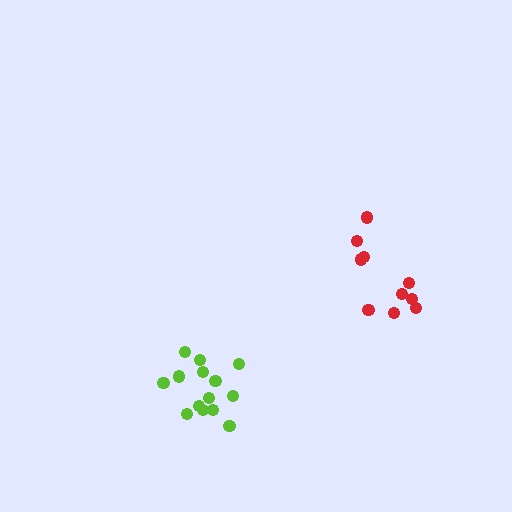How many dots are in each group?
Group 1: 14 dots, Group 2: 10 dots (24 total).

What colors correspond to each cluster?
The clusters are colored: lime, red.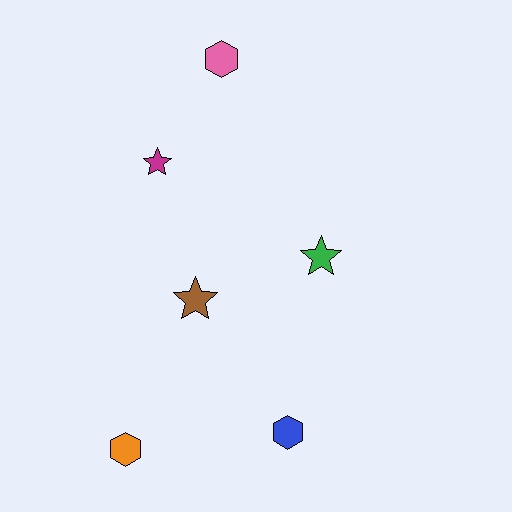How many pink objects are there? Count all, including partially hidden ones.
There is 1 pink object.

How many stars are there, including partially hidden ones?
There are 3 stars.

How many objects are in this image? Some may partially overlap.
There are 6 objects.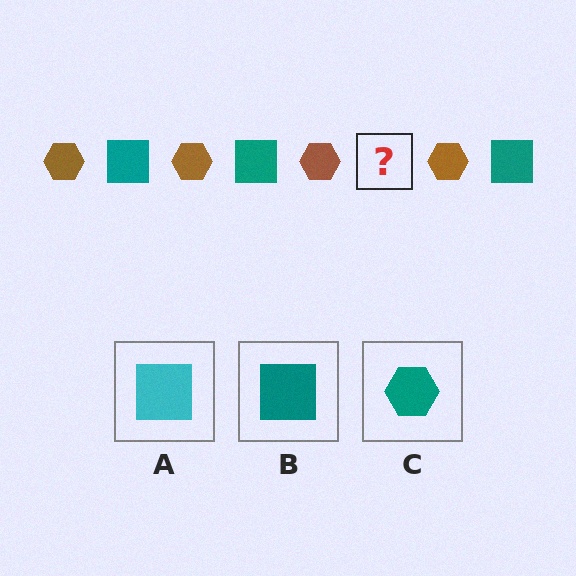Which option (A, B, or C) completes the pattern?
B.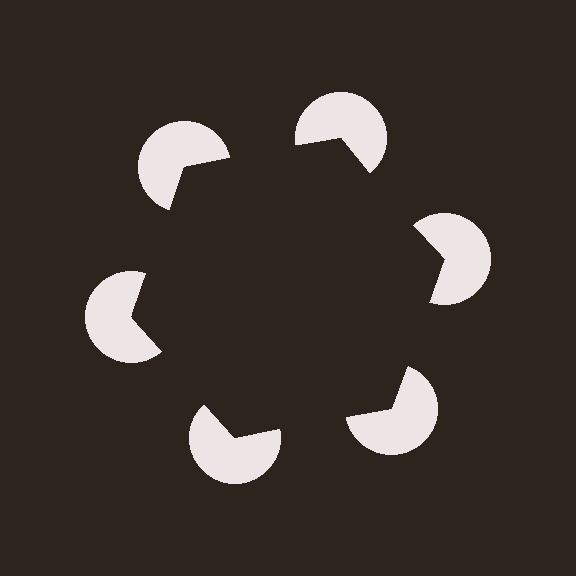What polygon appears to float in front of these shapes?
An illusory hexagon — its edges are inferred from the aligned wedge cuts in the pac-man discs, not physically drawn.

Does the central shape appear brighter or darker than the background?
It typically appears slightly darker than the background, even though no actual brightness change is drawn.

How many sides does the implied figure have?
6 sides.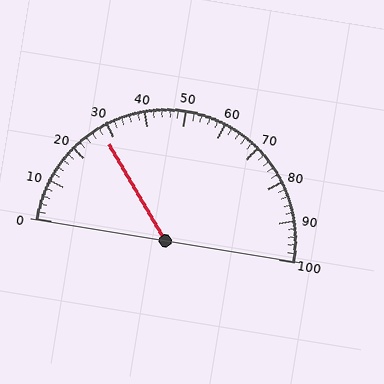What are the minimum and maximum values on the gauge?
The gauge ranges from 0 to 100.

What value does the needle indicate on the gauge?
The needle indicates approximately 28.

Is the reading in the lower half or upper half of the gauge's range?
The reading is in the lower half of the range (0 to 100).